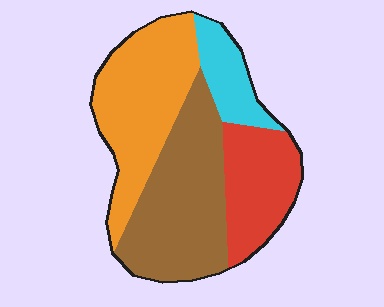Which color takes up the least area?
Cyan, at roughly 10%.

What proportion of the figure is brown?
Brown takes up between a third and a half of the figure.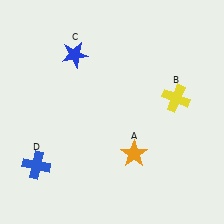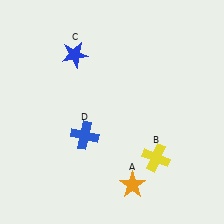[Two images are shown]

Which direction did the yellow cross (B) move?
The yellow cross (B) moved down.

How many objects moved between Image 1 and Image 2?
3 objects moved between the two images.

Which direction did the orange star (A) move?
The orange star (A) moved down.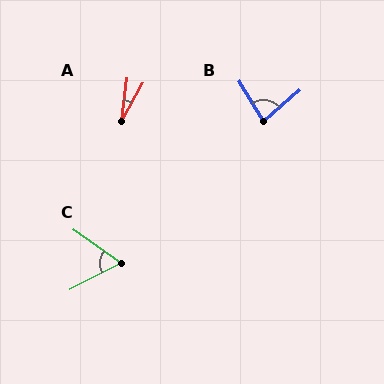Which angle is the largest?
B, at approximately 80 degrees.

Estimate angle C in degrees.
Approximately 62 degrees.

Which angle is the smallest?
A, at approximately 22 degrees.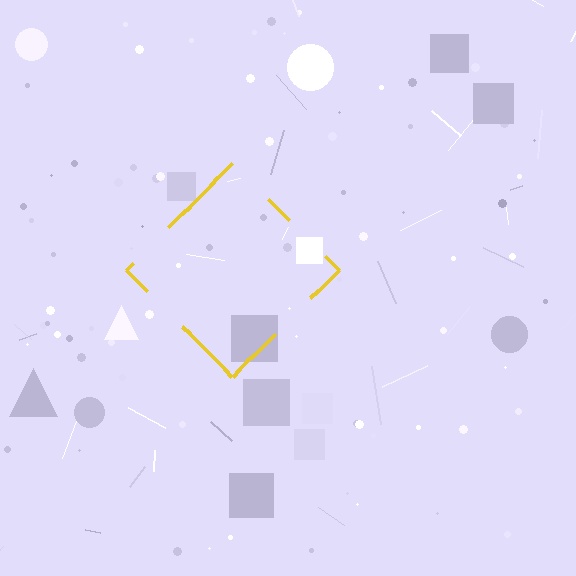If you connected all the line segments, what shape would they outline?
They would outline a diamond.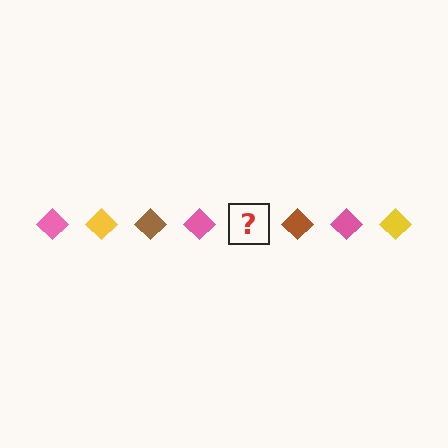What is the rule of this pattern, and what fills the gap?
The rule is that the pattern cycles through pink, yellow, brown diamonds. The gap should be filled with a yellow diamond.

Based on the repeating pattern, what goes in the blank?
The blank should be a yellow diamond.